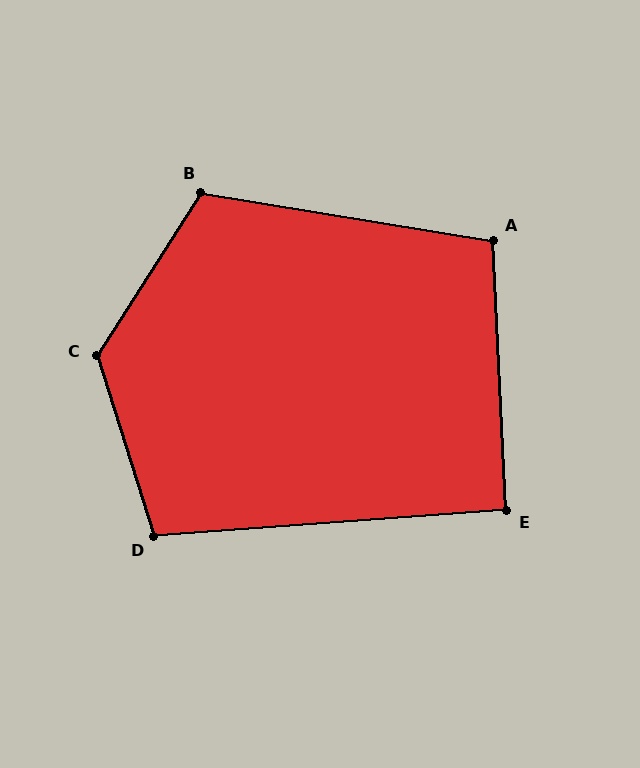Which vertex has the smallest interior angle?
E, at approximately 91 degrees.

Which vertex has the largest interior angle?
C, at approximately 130 degrees.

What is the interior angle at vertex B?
Approximately 113 degrees (obtuse).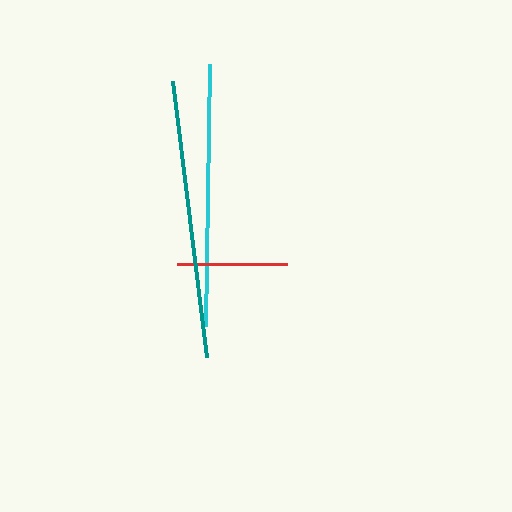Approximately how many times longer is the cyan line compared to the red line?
The cyan line is approximately 2.4 times the length of the red line.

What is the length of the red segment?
The red segment is approximately 111 pixels long.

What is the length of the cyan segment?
The cyan segment is approximately 262 pixels long.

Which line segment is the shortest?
The red line is the shortest at approximately 111 pixels.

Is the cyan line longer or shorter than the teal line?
The teal line is longer than the cyan line.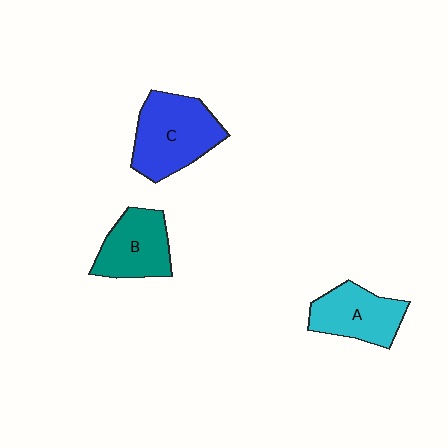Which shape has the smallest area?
Shape B (teal).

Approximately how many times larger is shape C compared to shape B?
Approximately 1.3 times.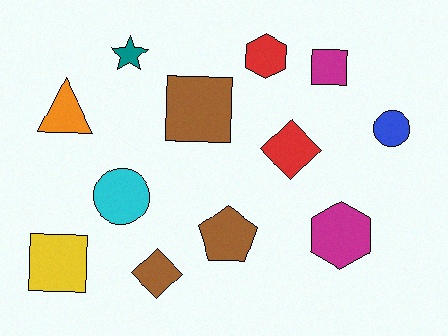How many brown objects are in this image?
There are 3 brown objects.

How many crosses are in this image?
There are no crosses.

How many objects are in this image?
There are 12 objects.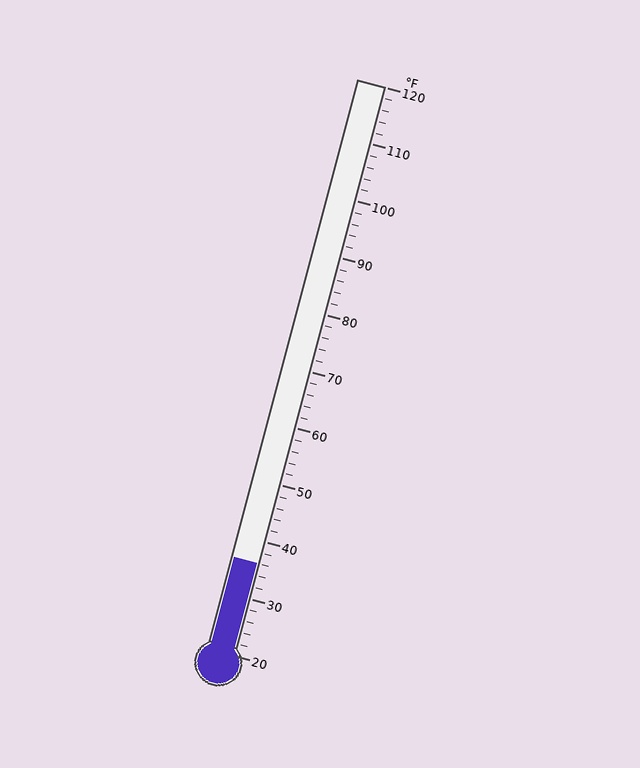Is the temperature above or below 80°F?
The temperature is below 80°F.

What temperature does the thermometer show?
The thermometer shows approximately 36°F.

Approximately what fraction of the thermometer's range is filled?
The thermometer is filled to approximately 15% of its range.